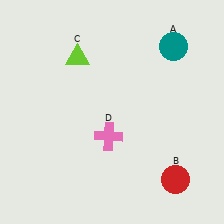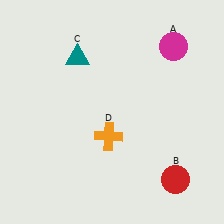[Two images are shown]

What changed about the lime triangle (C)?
In Image 1, C is lime. In Image 2, it changed to teal.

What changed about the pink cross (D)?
In Image 1, D is pink. In Image 2, it changed to orange.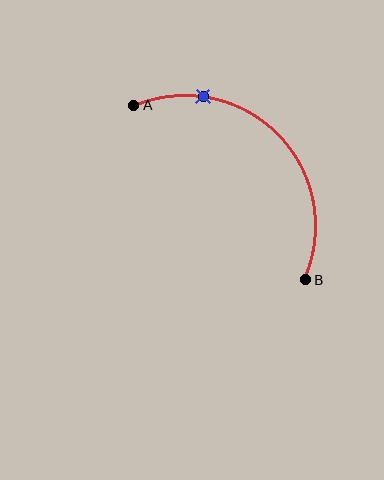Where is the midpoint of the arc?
The arc midpoint is the point on the curve farthest from the straight line joining A and B. It sits above and to the right of that line.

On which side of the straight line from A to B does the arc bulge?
The arc bulges above and to the right of the straight line connecting A and B.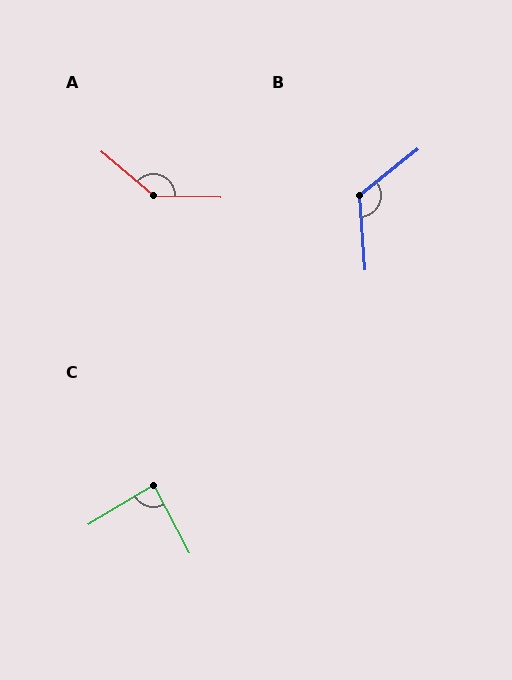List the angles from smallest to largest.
C (87°), B (124°), A (141°).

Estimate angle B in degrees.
Approximately 124 degrees.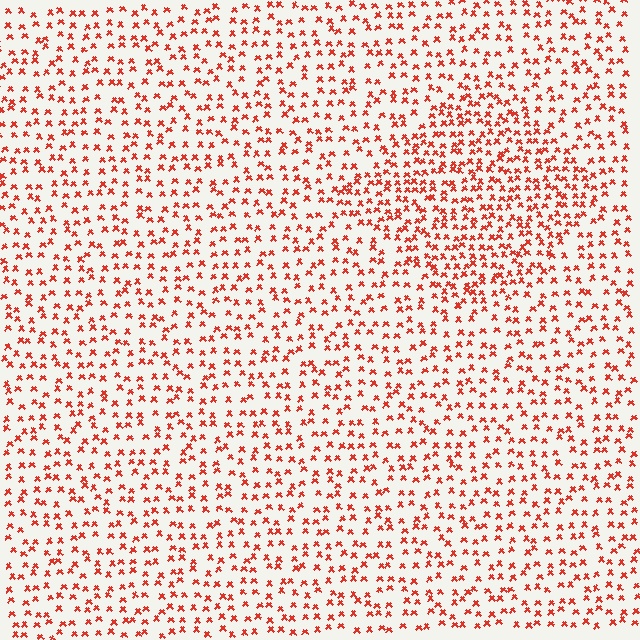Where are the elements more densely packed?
The elements are more densely packed inside the diamond boundary.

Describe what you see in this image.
The image contains small red elements arranged at two different densities. A diamond-shaped region is visible where the elements are more densely packed than the surrounding area.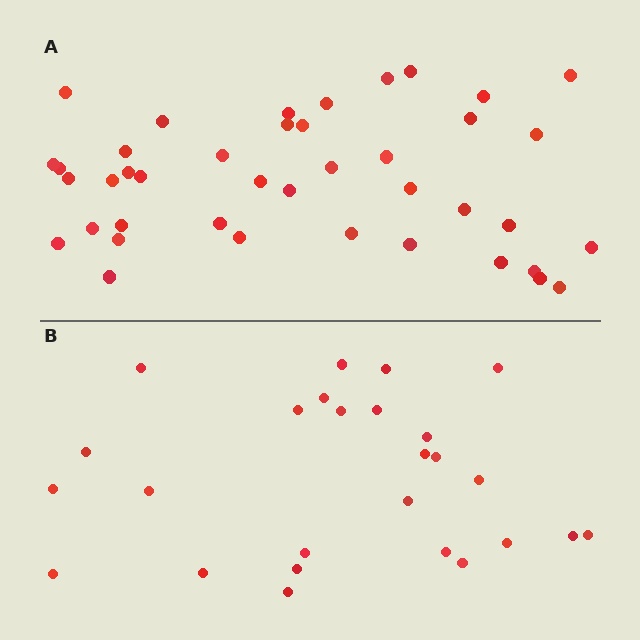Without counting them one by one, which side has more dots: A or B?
Region A (the top region) has more dots.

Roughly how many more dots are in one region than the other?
Region A has approximately 15 more dots than region B.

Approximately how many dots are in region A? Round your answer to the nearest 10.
About 40 dots. (The exact count is 41, which rounds to 40.)